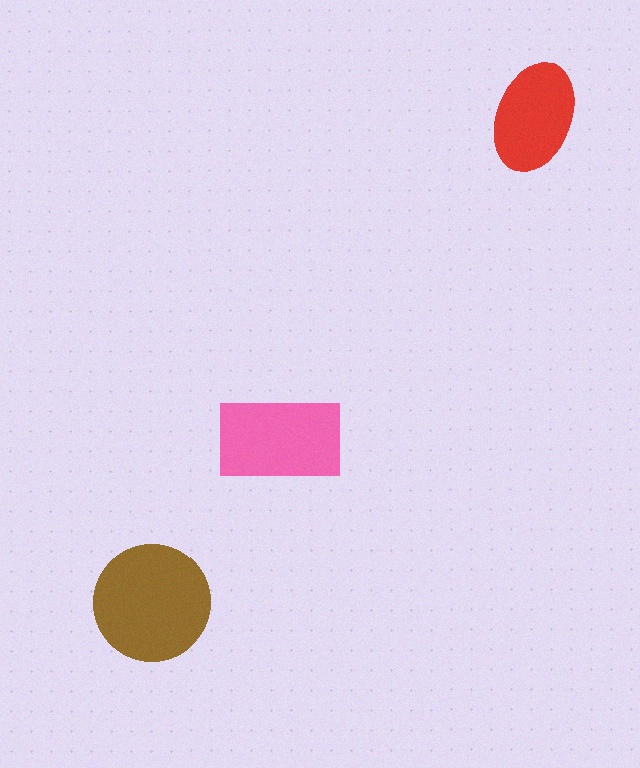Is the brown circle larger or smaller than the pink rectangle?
Larger.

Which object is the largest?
The brown circle.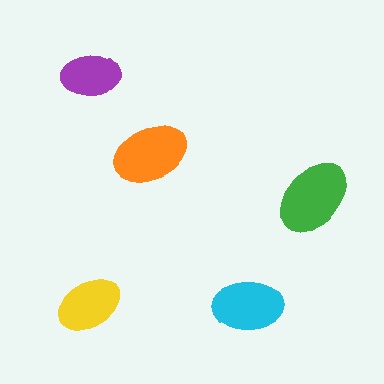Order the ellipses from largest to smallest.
the green one, the orange one, the cyan one, the yellow one, the purple one.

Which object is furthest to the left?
The yellow ellipse is leftmost.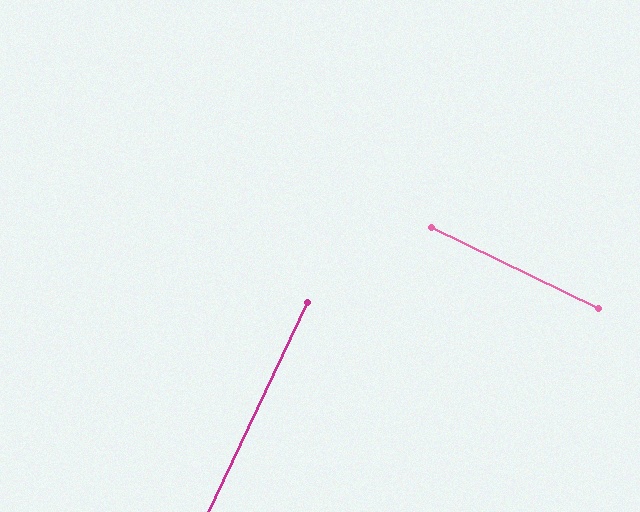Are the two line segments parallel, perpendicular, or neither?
Perpendicular — they meet at approximately 90°.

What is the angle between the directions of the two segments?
Approximately 90 degrees.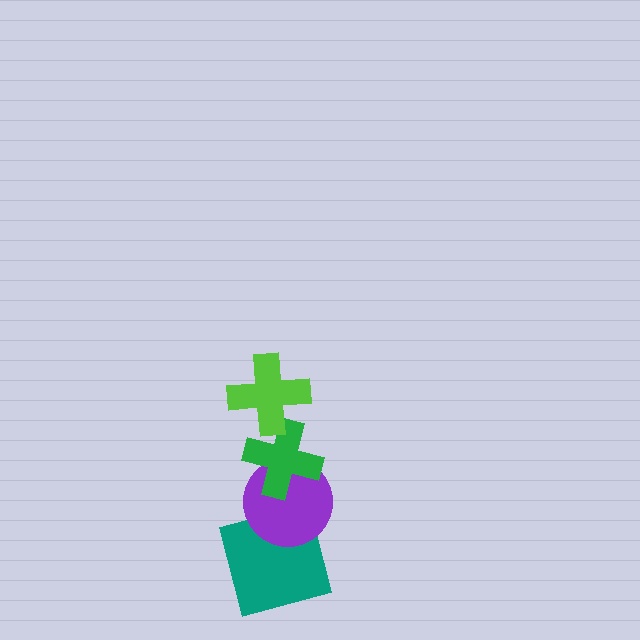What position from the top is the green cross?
The green cross is 2nd from the top.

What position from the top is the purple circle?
The purple circle is 3rd from the top.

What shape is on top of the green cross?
The lime cross is on top of the green cross.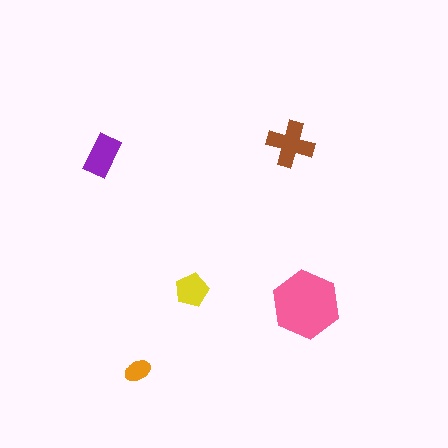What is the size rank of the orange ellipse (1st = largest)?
5th.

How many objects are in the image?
There are 5 objects in the image.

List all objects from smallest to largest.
The orange ellipse, the yellow pentagon, the purple rectangle, the brown cross, the pink hexagon.